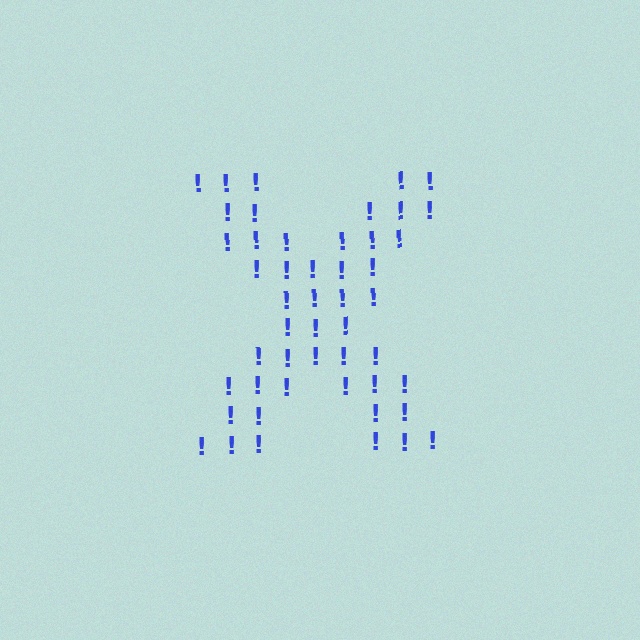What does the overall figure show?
The overall figure shows the letter X.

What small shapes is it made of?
It is made of small exclamation marks.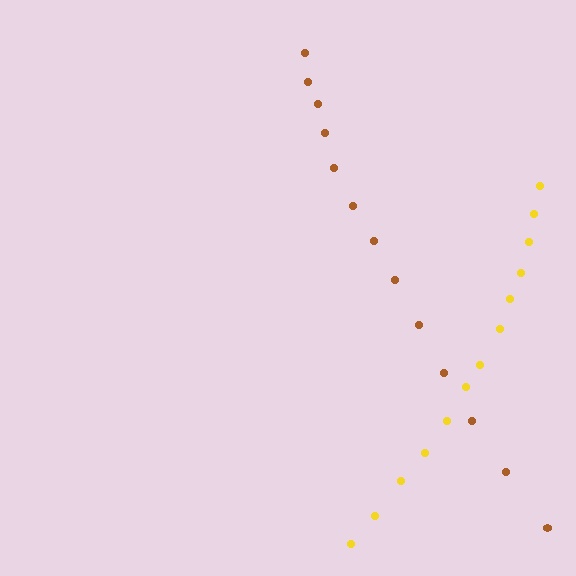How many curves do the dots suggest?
There are 2 distinct paths.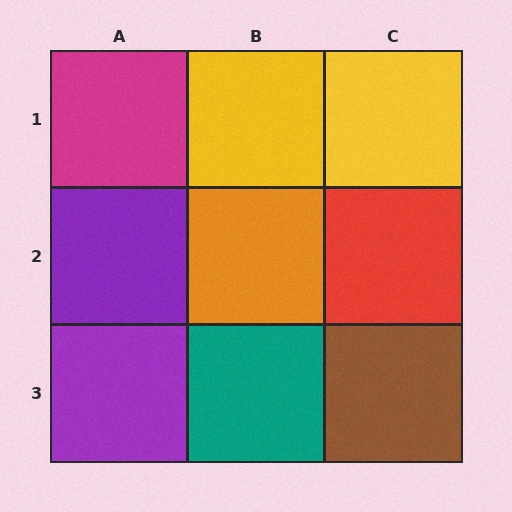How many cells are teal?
1 cell is teal.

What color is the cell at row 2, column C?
Red.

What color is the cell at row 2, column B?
Orange.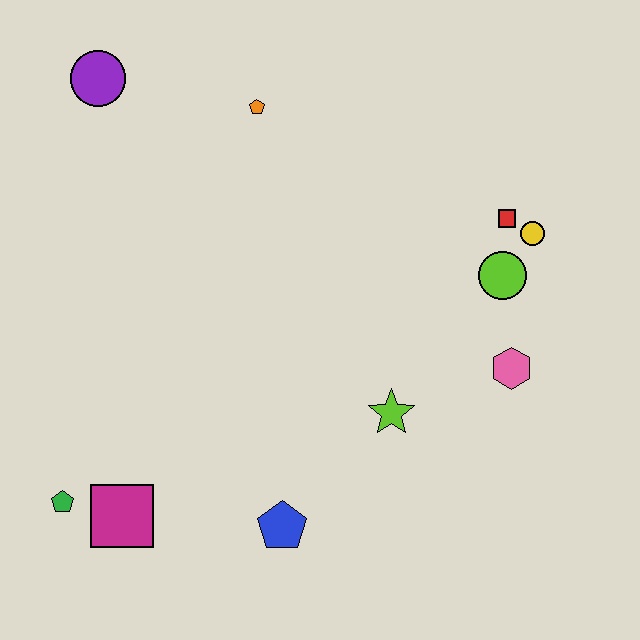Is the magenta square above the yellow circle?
No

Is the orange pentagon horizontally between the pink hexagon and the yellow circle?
No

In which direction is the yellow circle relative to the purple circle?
The yellow circle is to the right of the purple circle.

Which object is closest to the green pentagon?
The magenta square is closest to the green pentagon.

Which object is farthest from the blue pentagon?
The purple circle is farthest from the blue pentagon.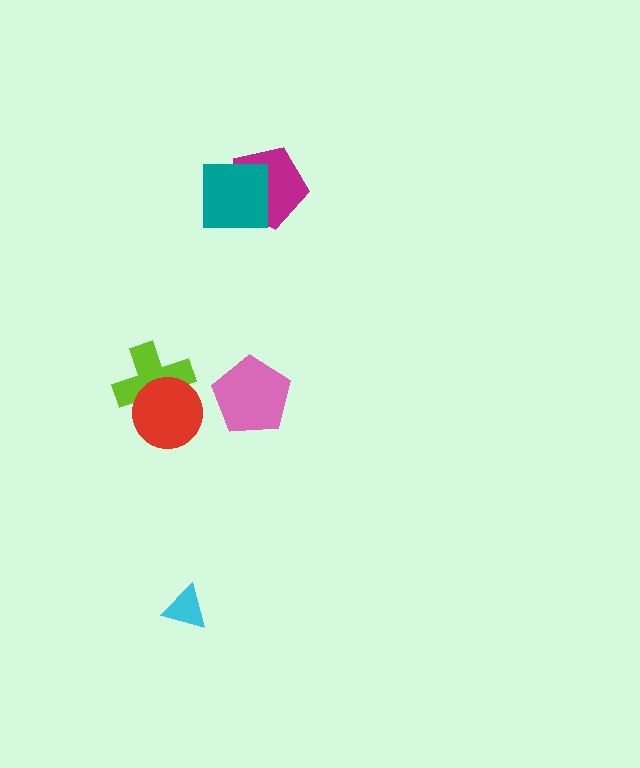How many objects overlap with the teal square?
1 object overlaps with the teal square.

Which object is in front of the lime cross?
The red circle is in front of the lime cross.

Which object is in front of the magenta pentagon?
The teal square is in front of the magenta pentagon.